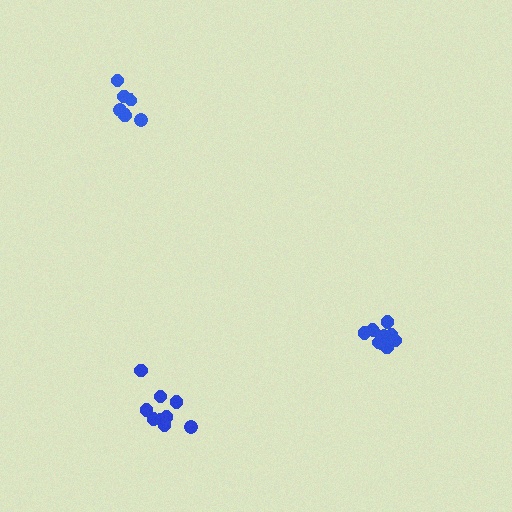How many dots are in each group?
Group 1: 11 dots, Group 2: 9 dots, Group 3: 7 dots (27 total).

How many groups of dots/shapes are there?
There are 3 groups.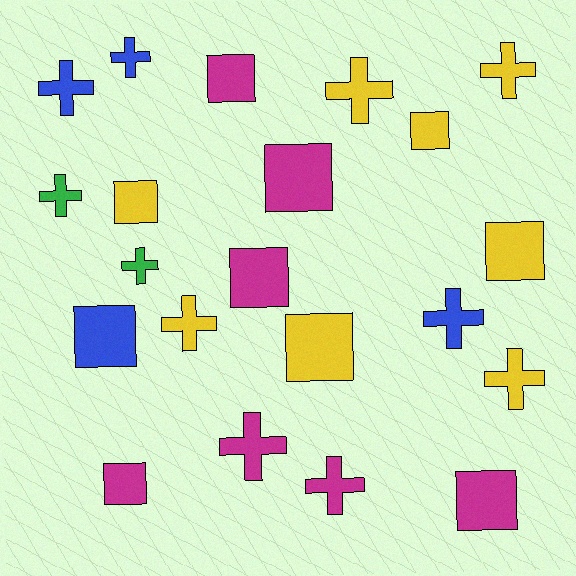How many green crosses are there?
There are 2 green crosses.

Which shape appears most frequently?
Cross, with 11 objects.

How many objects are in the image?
There are 21 objects.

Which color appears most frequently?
Yellow, with 8 objects.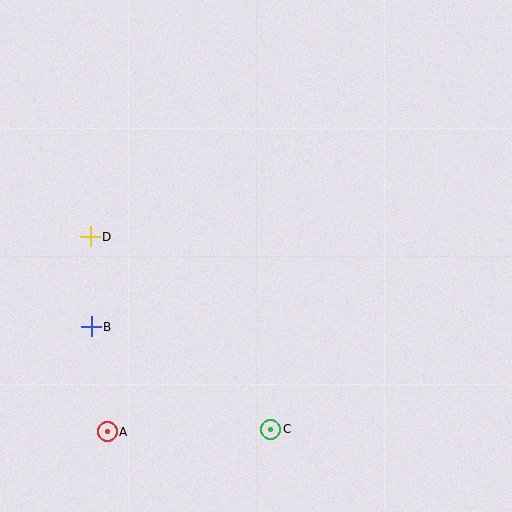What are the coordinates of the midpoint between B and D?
The midpoint between B and D is at (91, 282).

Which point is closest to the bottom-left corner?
Point A is closest to the bottom-left corner.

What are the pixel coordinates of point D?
Point D is at (90, 237).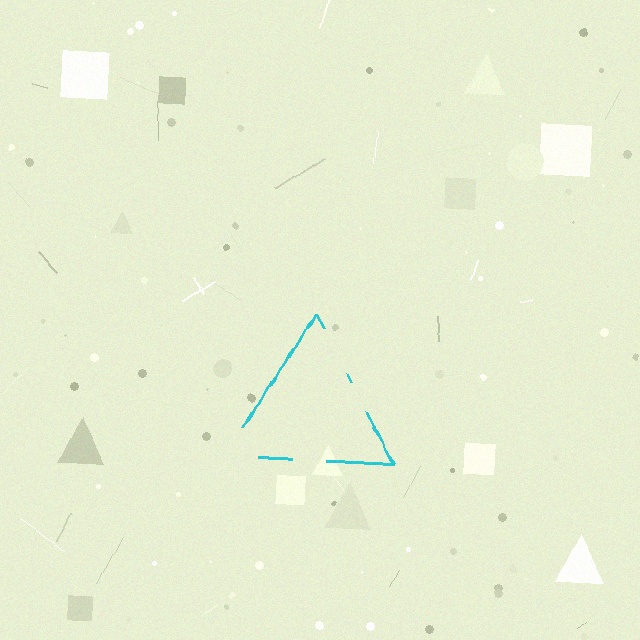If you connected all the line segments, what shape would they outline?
They would outline a triangle.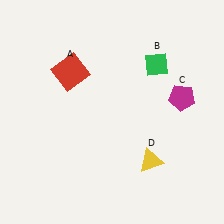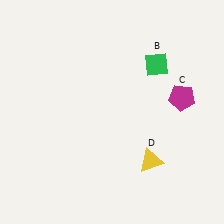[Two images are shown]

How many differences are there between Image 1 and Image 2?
There is 1 difference between the two images.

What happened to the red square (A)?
The red square (A) was removed in Image 2. It was in the top-left area of Image 1.